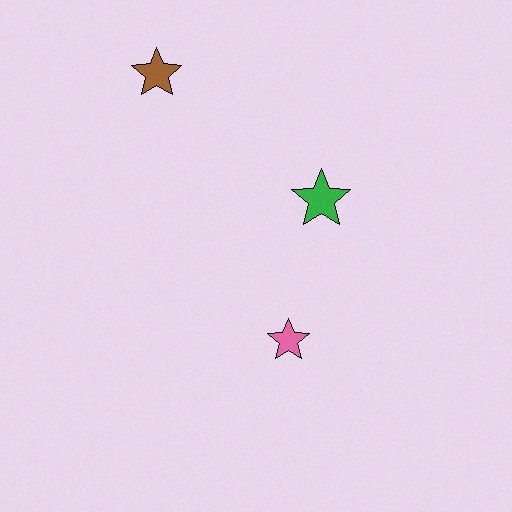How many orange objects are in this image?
There are no orange objects.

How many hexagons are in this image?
There are no hexagons.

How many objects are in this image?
There are 3 objects.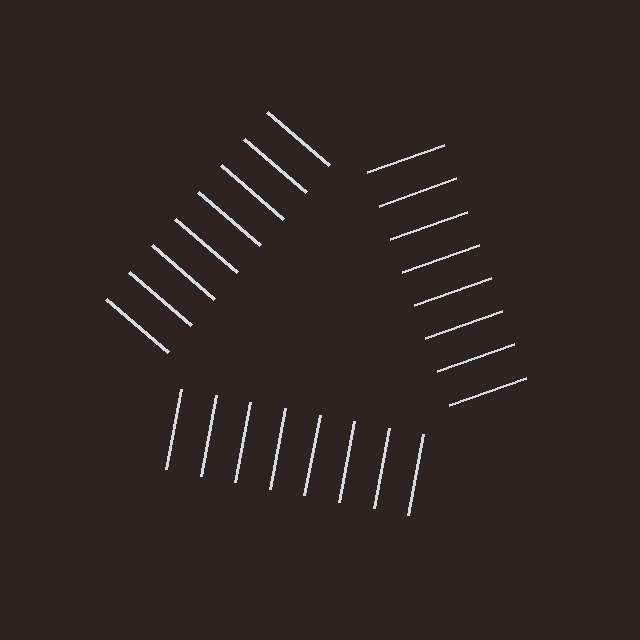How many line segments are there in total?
24 — 8 along each of the 3 edges.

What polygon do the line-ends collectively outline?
An illusory triangle — the line segments terminate on its edges but no continuous stroke is drawn.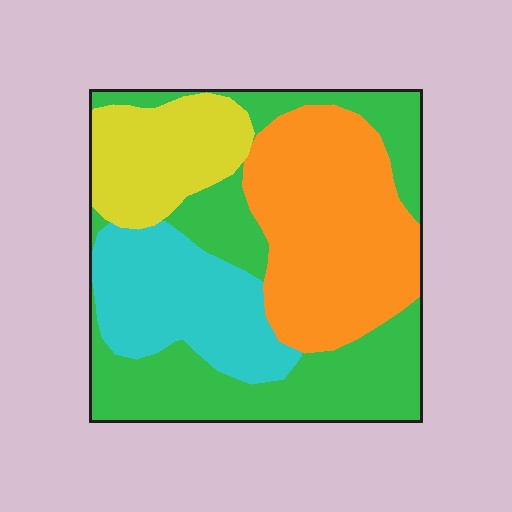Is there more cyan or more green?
Green.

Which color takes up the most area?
Green, at roughly 35%.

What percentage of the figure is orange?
Orange takes up about one third (1/3) of the figure.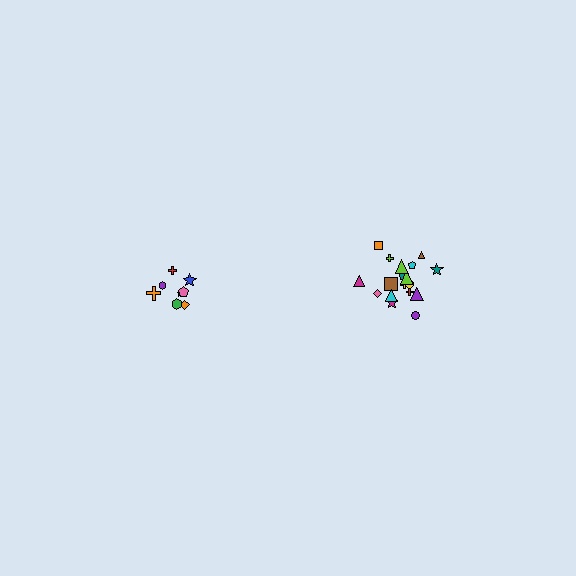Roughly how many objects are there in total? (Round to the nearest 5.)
Roughly 25 objects in total.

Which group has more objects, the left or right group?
The right group.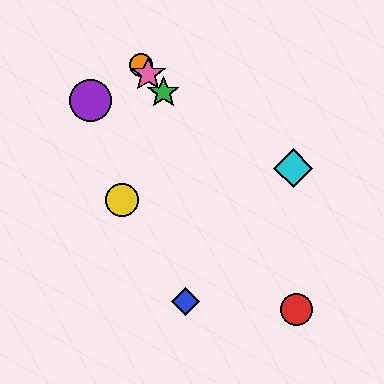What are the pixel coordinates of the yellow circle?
The yellow circle is at (122, 200).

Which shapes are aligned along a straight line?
The green star, the orange circle, the pink star are aligned along a straight line.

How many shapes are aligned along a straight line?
3 shapes (the green star, the orange circle, the pink star) are aligned along a straight line.